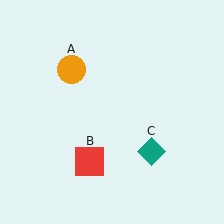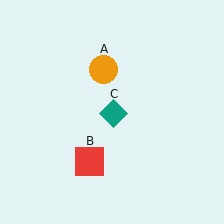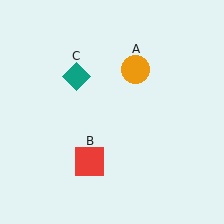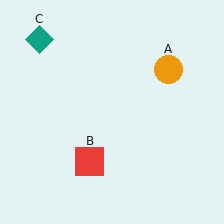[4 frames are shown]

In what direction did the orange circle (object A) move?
The orange circle (object A) moved right.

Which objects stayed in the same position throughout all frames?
Red square (object B) remained stationary.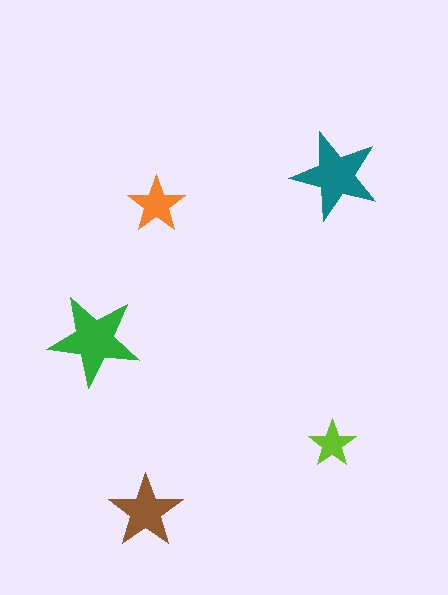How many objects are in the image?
There are 5 objects in the image.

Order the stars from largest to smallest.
the green one, the teal one, the brown one, the orange one, the lime one.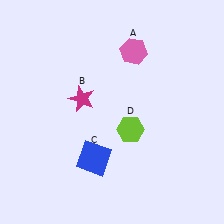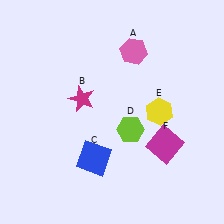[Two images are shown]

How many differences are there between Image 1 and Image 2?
There are 2 differences between the two images.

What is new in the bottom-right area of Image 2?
A magenta square (F) was added in the bottom-right area of Image 2.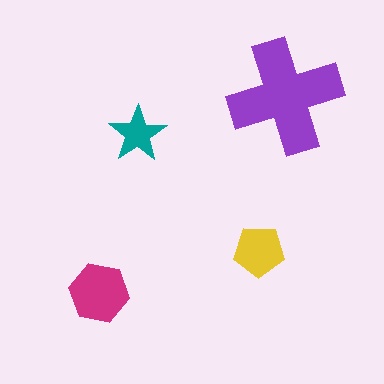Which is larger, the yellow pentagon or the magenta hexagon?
The magenta hexagon.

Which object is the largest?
The purple cross.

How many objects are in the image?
There are 4 objects in the image.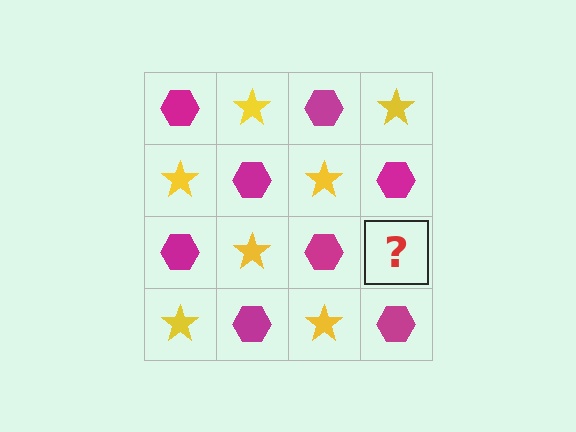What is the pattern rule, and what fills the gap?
The rule is that it alternates magenta hexagon and yellow star in a checkerboard pattern. The gap should be filled with a yellow star.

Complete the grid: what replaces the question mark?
The question mark should be replaced with a yellow star.